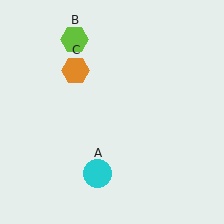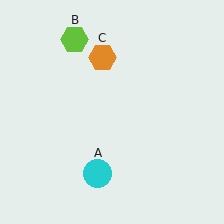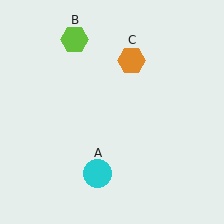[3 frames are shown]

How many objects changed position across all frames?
1 object changed position: orange hexagon (object C).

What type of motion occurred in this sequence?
The orange hexagon (object C) rotated clockwise around the center of the scene.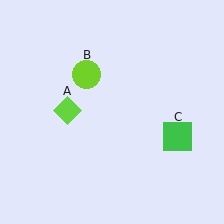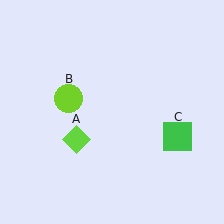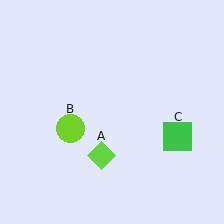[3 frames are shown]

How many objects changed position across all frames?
2 objects changed position: lime diamond (object A), lime circle (object B).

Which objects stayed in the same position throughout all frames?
Green square (object C) remained stationary.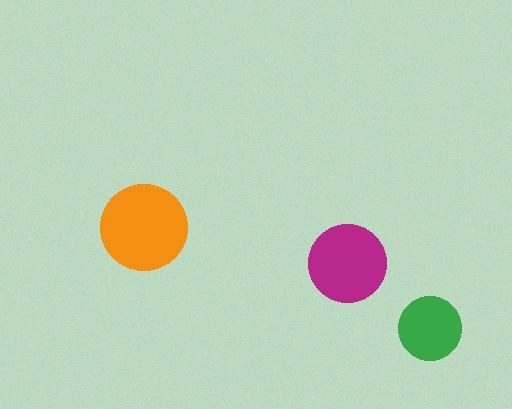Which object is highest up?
The orange circle is topmost.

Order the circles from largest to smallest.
the orange one, the magenta one, the green one.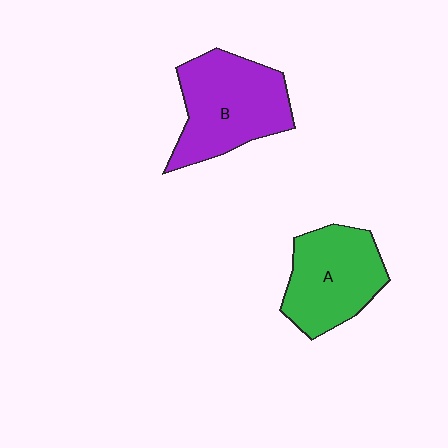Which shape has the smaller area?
Shape A (green).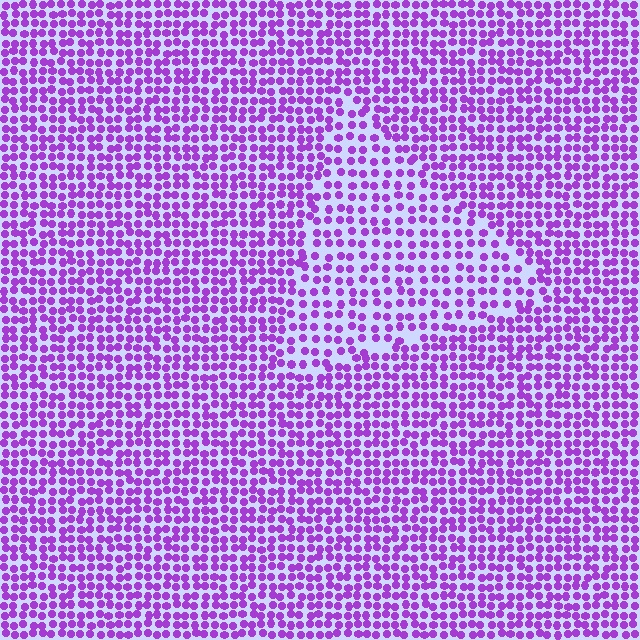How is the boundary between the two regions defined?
The boundary is defined by a change in element density (approximately 1.6x ratio). All elements are the same color, size, and shape.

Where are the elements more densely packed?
The elements are more densely packed outside the triangle boundary.